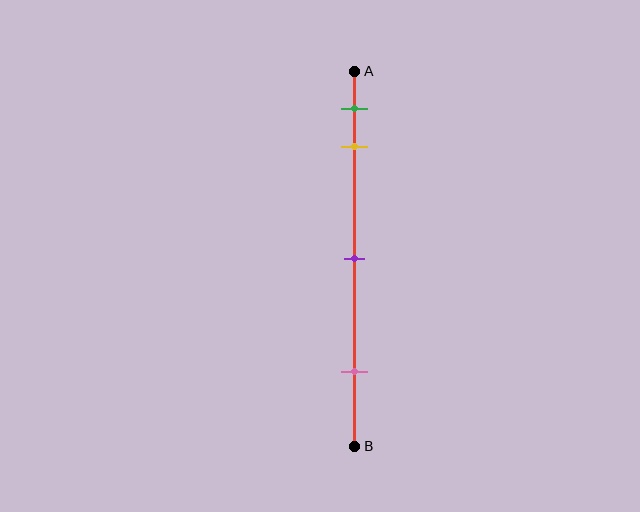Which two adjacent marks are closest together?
The green and yellow marks are the closest adjacent pair.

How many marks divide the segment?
There are 4 marks dividing the segment.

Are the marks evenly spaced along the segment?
No, the marks are not evenly spaced.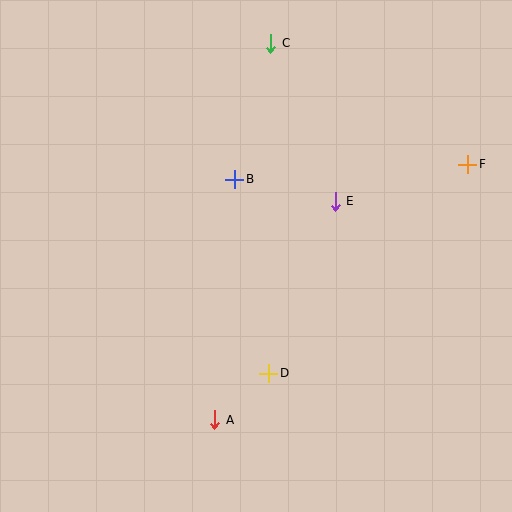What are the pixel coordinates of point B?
Point B is at (235, 179).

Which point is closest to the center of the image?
Point B at (235, 179) is closest to the center.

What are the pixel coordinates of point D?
Point D is at (269, 373).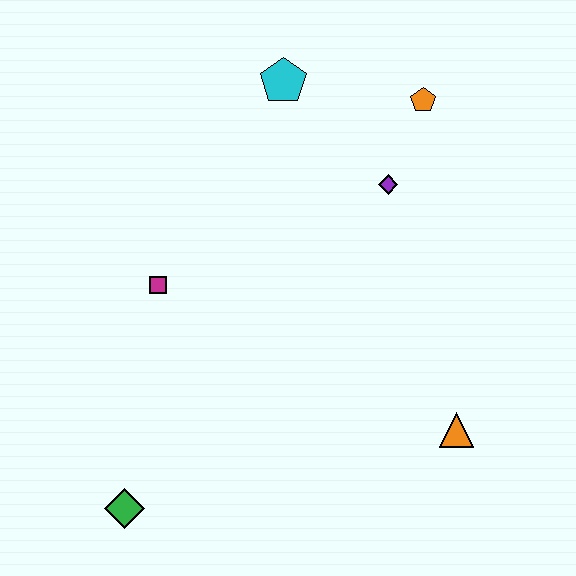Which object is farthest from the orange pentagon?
The green diamond is farthest from the orange pentagon.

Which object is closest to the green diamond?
The magenta square is closest to the green diamond.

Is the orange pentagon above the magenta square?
Yes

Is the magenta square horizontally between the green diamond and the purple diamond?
Yes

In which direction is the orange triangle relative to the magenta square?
The orange triangle is to the right of the magenta square.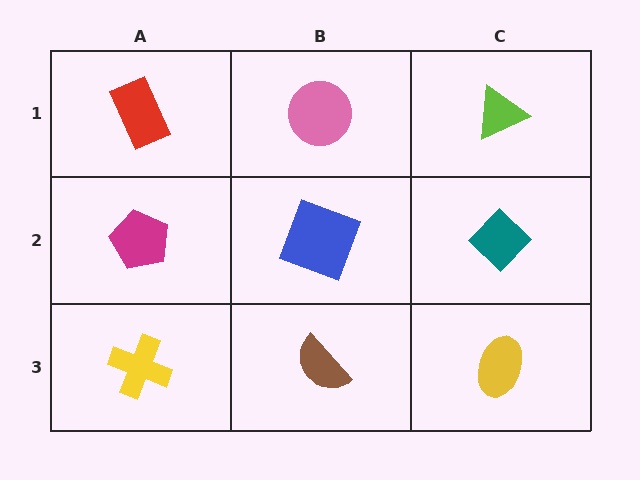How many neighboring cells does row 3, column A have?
2.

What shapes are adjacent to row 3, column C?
A teal diamond (row 2, column C), a brown semicircle (row 3, column B).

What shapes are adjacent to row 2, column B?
A pink circle (row 1, column B), a brown semicircle (row 3, column B), a magenta pentagon (row 2, column A), a teal diamond (row 2, column C).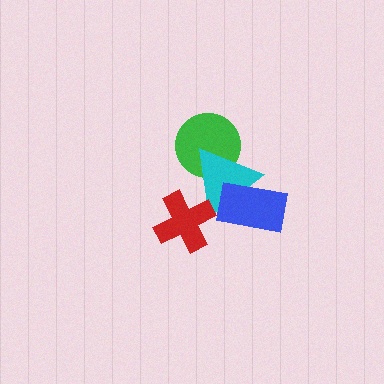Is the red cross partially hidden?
No, no other shape covers it.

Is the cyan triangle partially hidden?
Yes, it is partially covered by another shape.